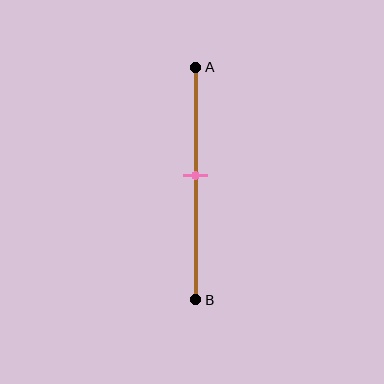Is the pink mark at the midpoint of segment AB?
No, the mark is at about 45% from A, not at the 50% midpoint.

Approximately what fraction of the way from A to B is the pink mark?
The pink mark is approximately 45% of the way from A to B.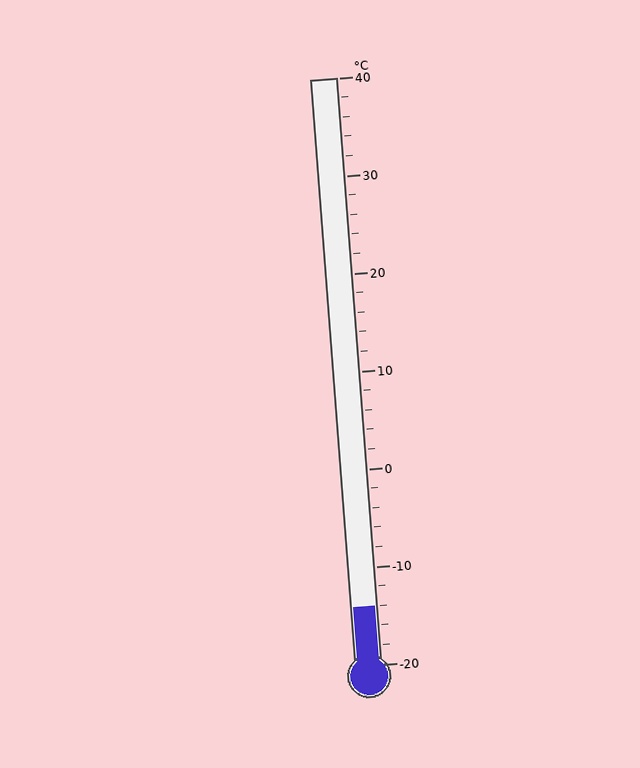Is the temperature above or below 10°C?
The temperature is below 10°C.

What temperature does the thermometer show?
The thermometer shows approximately -14°C.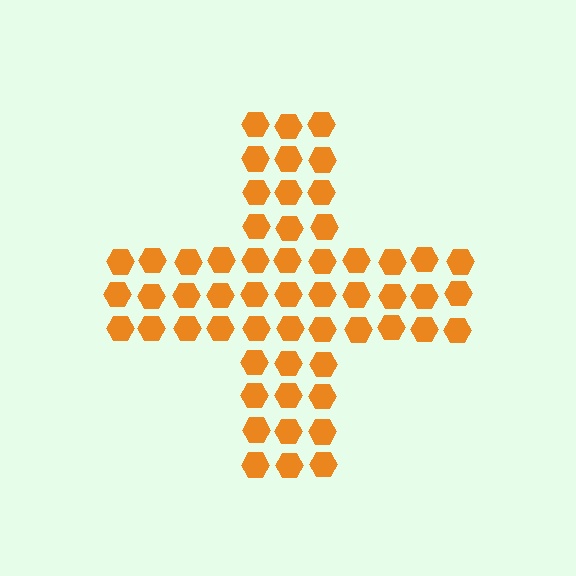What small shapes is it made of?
It is made of small hexagons.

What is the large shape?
The large shape is a cross.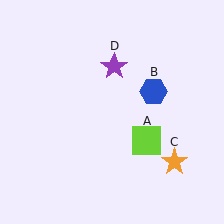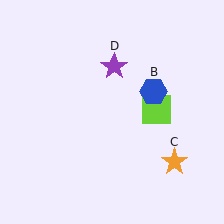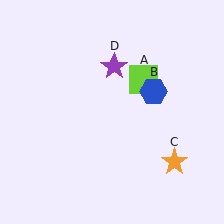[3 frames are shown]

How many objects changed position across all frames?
1 object changed position: lime square (object A).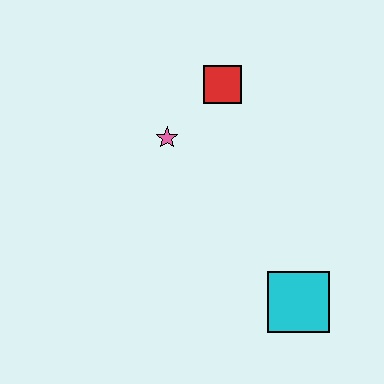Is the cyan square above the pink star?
No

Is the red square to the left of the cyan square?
Yes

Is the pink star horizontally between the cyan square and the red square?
No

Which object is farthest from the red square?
The cyan square is farthest from the red square.